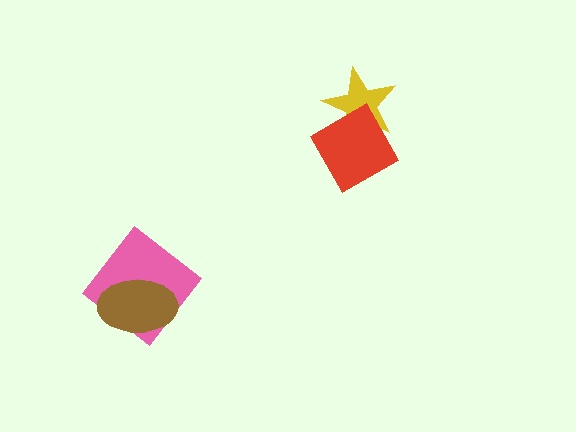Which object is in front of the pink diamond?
The brown ellipse is in front of the pink diamond.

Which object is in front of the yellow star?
The red diamond is in front of the yellow star.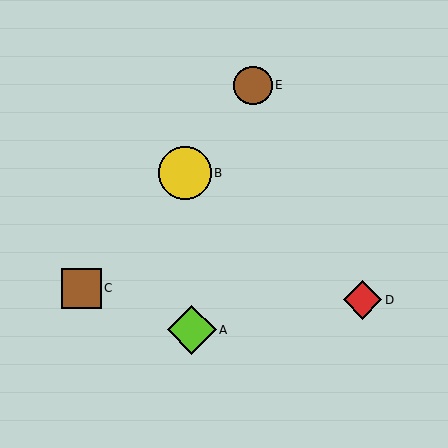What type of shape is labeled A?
Shape A is a lime diamond.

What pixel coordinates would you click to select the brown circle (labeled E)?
Click at (253, 85) to select the brown circle E.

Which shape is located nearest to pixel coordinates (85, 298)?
The brown square (labeled C) at (81, 288) is nearest to that location.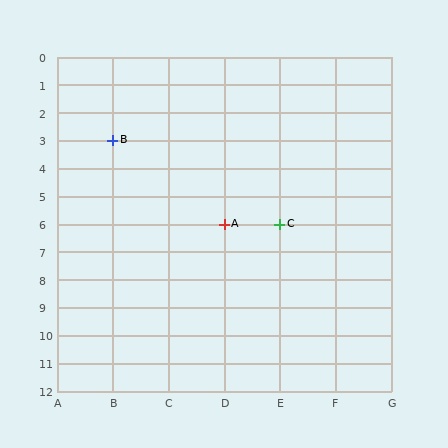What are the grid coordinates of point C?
Point C is at grid coordinates (E, 6).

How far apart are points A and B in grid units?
Points A and B are 2 columns and 3 rows apart (about 3.6 grid units diagonally).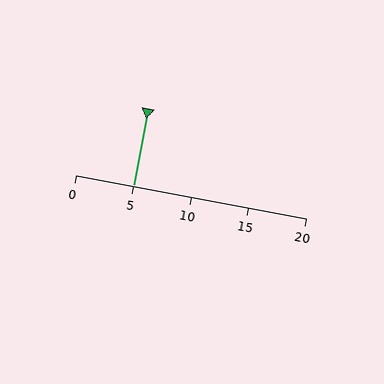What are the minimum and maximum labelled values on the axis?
The axis runs from 0 to 20.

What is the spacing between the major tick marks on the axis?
The major ticks are spaced 5 apart.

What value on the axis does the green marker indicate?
The marker indicates approximately 5.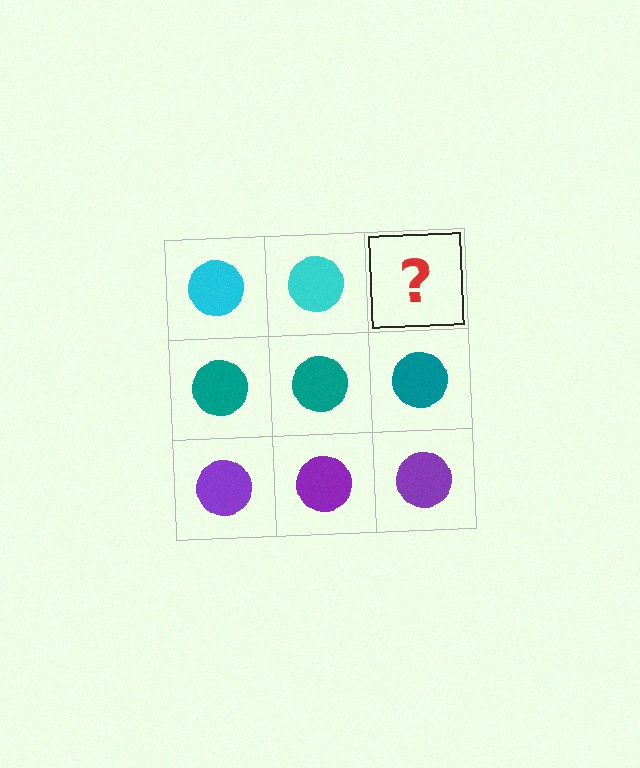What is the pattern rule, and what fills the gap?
The rule is that each row has a consistent color. The gap should be filled with a cyan circle.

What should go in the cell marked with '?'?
The missing cell should contain a cyan circle.